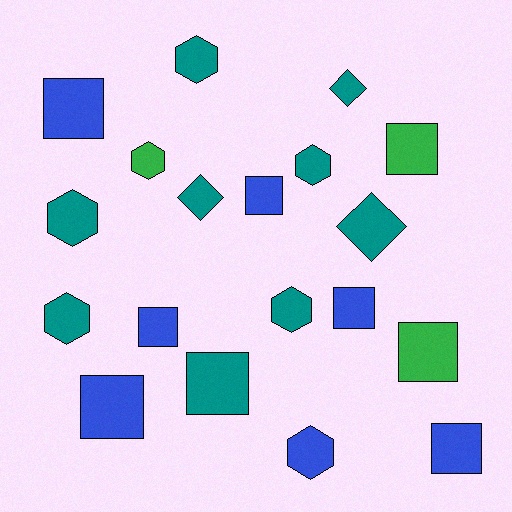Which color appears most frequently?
Teal, with 9 objects.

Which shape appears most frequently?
Square, with 9 objects.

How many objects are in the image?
There are 19 objects.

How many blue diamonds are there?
There are no blue diamonds.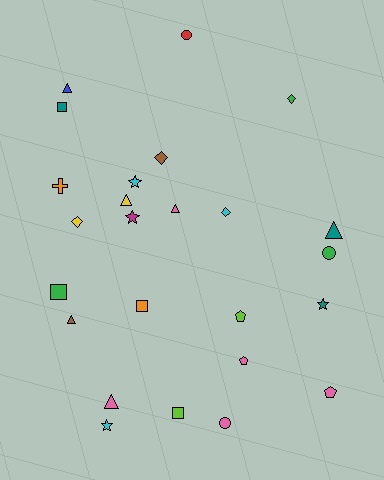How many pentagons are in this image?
There are 3 pentagons.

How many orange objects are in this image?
There are 2 orange objects.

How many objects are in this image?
There are 25 objects.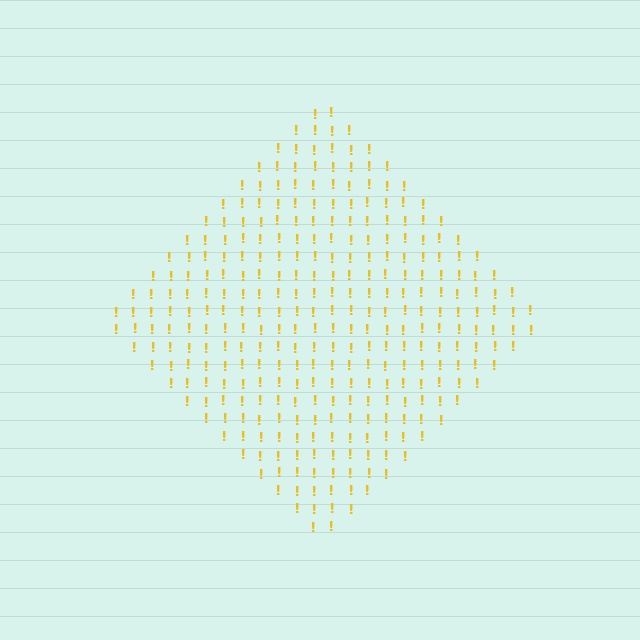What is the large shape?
The large shape is a diamond.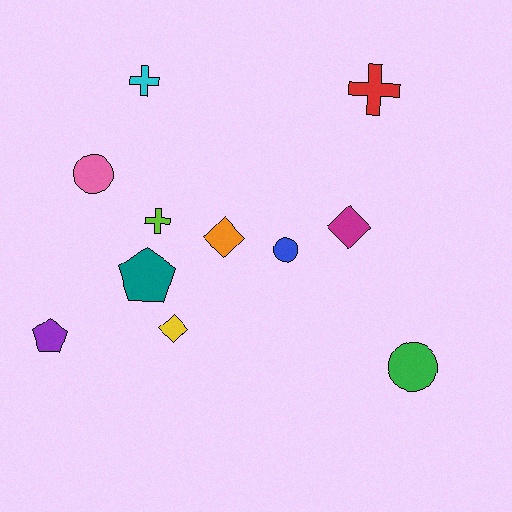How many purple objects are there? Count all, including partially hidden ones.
There is 1 purple object.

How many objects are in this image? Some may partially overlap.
There are 11 objects.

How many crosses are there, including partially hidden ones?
There are 3 crosses.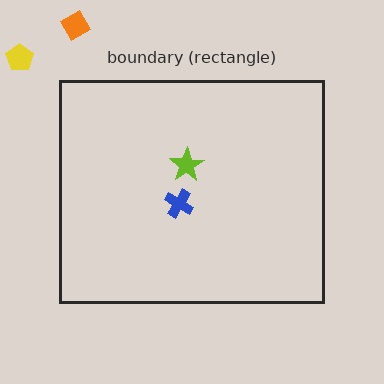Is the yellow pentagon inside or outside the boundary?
Outside.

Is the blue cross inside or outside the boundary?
Inside.